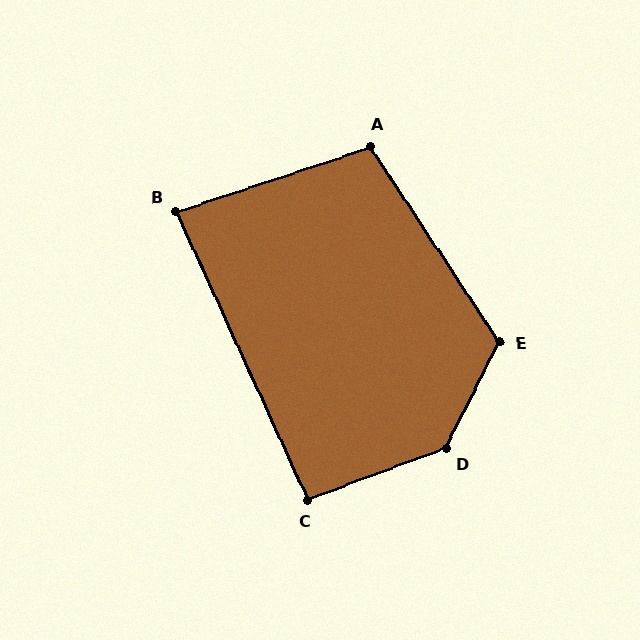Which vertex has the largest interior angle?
D, at approximately 136 degrees.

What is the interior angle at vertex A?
Approximately 105 degrees (obtuse).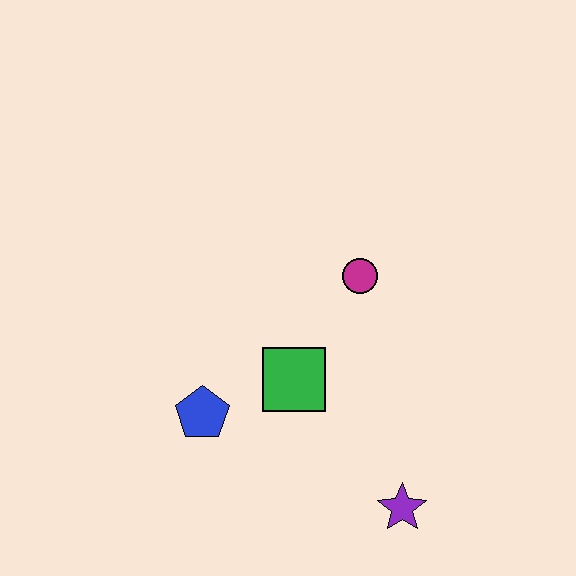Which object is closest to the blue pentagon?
The green square is closest to the blue pentagon.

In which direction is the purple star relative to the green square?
The purple star is below the green square.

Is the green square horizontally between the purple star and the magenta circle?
No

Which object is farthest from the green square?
The purple star is farthest from the green square.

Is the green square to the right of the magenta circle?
No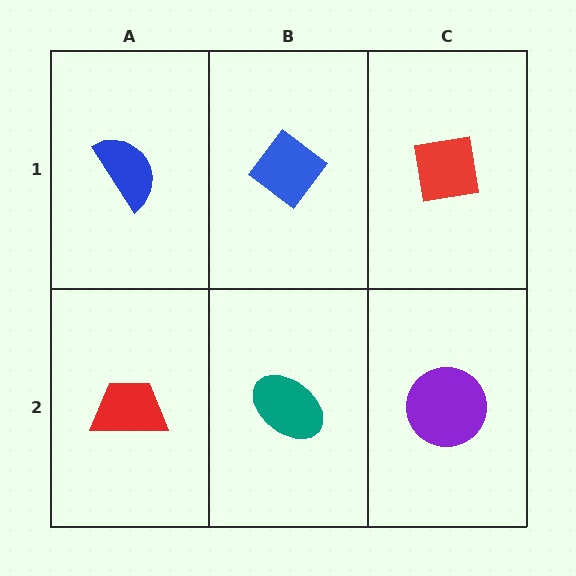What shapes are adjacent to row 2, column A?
A blue semicircle (row 1, column A), a teal ellipse (row 2, column B).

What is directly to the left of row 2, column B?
A red trapezoid.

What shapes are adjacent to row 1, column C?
A purple circle (row 2, column C), a blue diamond (row 1, column B).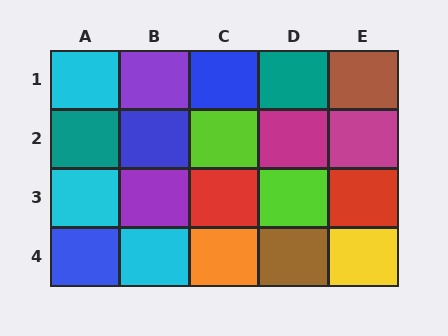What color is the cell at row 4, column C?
Orange.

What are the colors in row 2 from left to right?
Teal, blue, lime, magenta, magenta.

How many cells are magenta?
2 cells are magenta.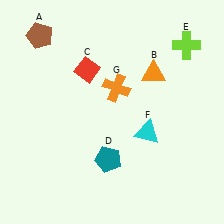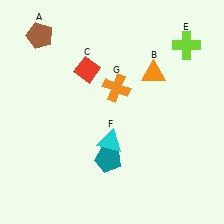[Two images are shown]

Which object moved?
The cyan triangle (F) moved left.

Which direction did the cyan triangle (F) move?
The cyan triangle (F) moved left.